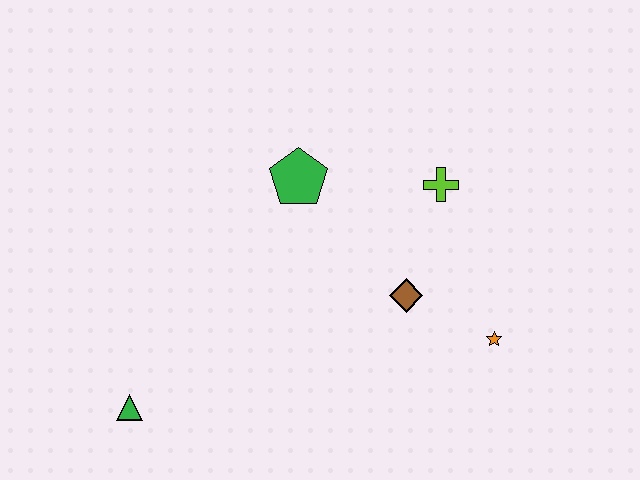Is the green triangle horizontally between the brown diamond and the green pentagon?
No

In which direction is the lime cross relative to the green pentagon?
The lime cross is to the right of the green pentagon.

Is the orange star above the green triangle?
Yes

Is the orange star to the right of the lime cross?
Yes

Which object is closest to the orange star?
The brown diamond is closest to the orange star.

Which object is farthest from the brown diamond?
The green triangle is farthest from the brown diamond.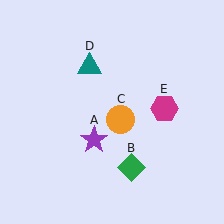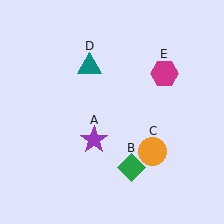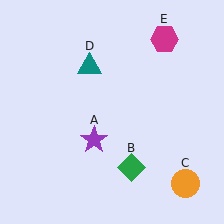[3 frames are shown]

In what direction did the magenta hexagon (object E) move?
The magenta hexagon (object E) moved up.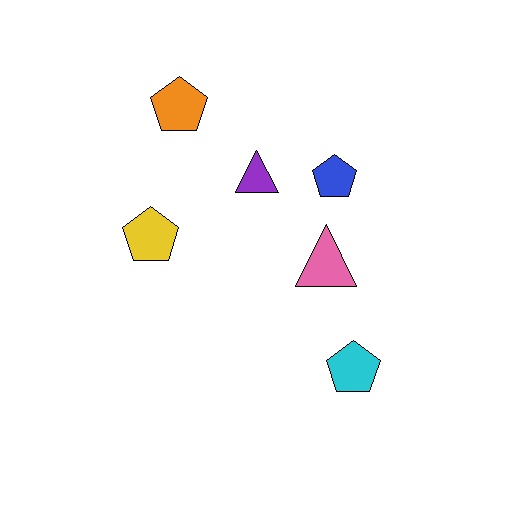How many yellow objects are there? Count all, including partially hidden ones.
There is 1 yellow object.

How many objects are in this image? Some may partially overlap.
There are 6 objects.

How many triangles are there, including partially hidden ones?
There are 2 triangles.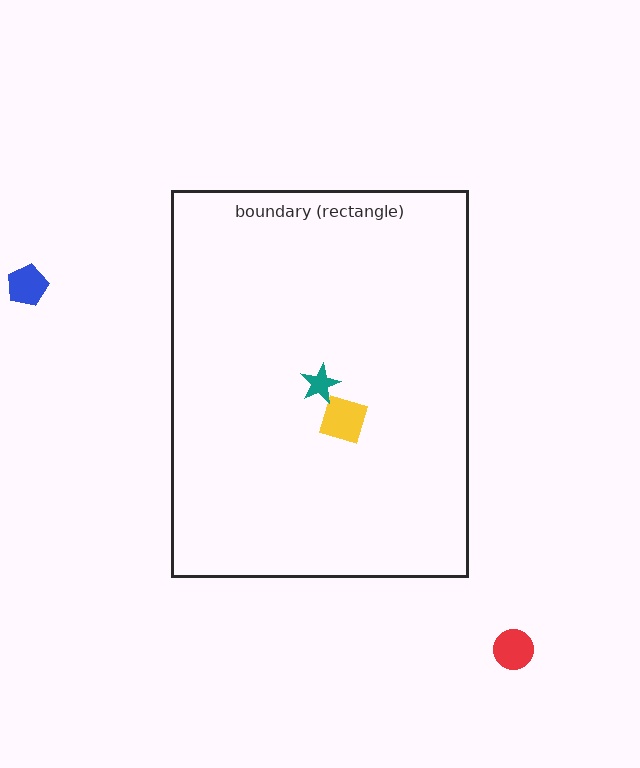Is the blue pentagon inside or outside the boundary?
Outside.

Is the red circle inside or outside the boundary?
Outside.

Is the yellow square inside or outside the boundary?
Inside.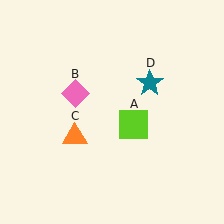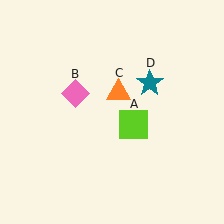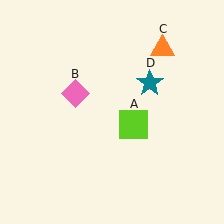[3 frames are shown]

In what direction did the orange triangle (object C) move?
The orange triangle (object C) moved up and to the right.